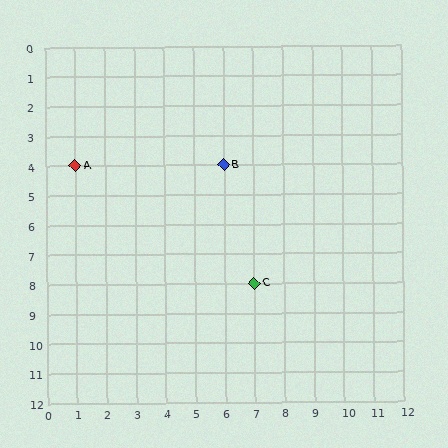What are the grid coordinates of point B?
Point B is at grid coordinates (6, 4).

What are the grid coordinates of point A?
Point A is at grid coordinates (1, 4).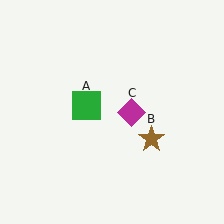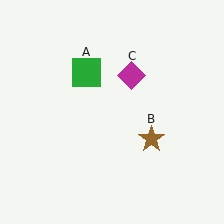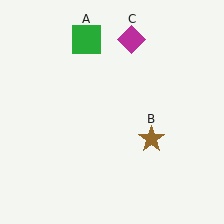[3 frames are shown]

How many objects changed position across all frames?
2 objects changed position: green square (object A), magenta diamond (object C).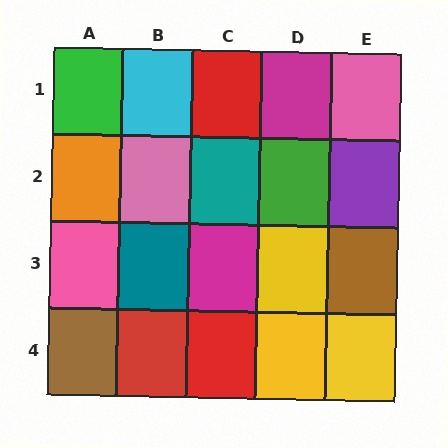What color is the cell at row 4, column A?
Brown.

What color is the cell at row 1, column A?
Green.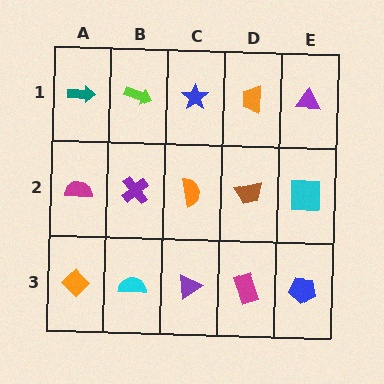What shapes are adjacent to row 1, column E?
A cyan square (row 2, column E), an orange trapezoid (row 1, column D).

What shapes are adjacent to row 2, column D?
An orange trapezoid (row 1, column D), a magenta rectangle (row 3, column D), an orange semicircle (row 2, column C), a cyan square (row 2, column E).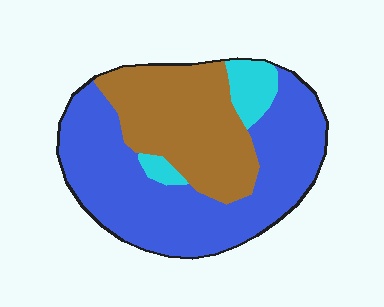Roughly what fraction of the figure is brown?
Brown covers around 35% of the figure.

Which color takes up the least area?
Cyan, at roughly 10%.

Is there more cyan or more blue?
Blue.